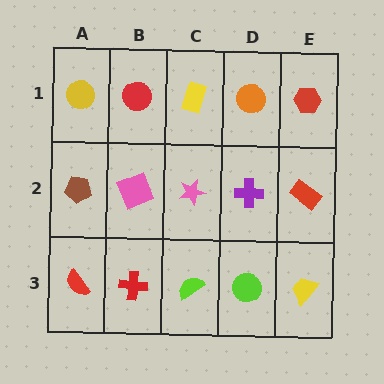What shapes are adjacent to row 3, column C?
A pink star (row 2, column C), a red cross (row 3, column B), a lime circle (row 3, column D).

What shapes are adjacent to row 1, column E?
A red rectangle (row 2, column E), an orange circle (row 1, column D).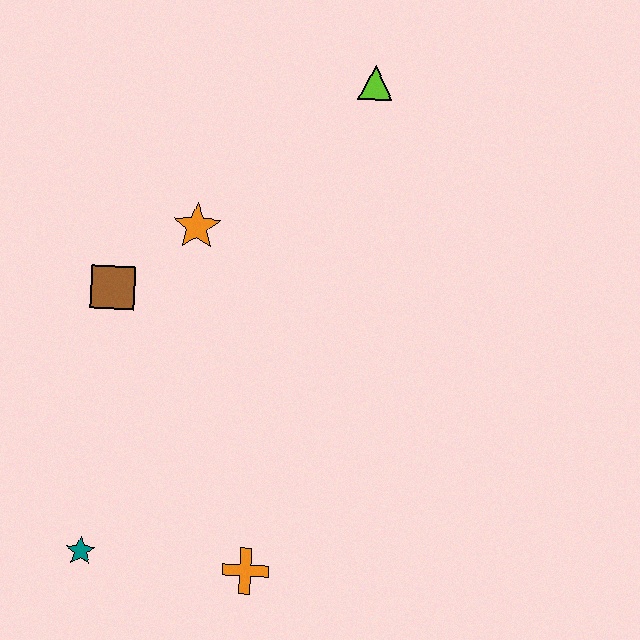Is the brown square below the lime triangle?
Yes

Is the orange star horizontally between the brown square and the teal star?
No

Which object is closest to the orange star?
The brown square is closest to the orange star.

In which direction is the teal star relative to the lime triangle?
The teal star is below the lime triangle.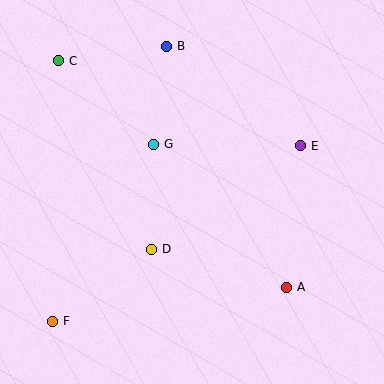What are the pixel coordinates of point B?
Point B is at (166, 46).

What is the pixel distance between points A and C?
The distance between A and C is 322 pixels.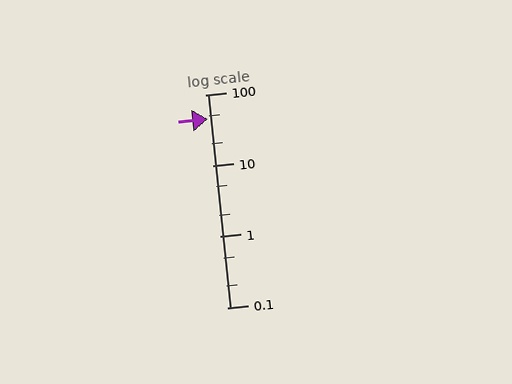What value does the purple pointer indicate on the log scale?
The pointer indicates approximately 45.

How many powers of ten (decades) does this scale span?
The scale spans 3 decades, from 0.1 to 100.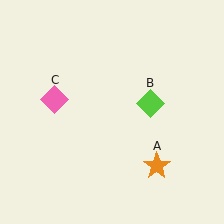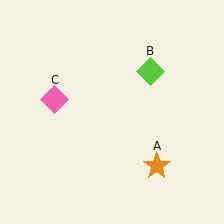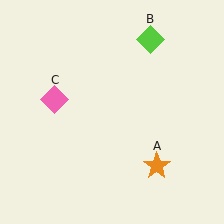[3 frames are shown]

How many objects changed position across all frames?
1 object changed position: lime diamond (object B).